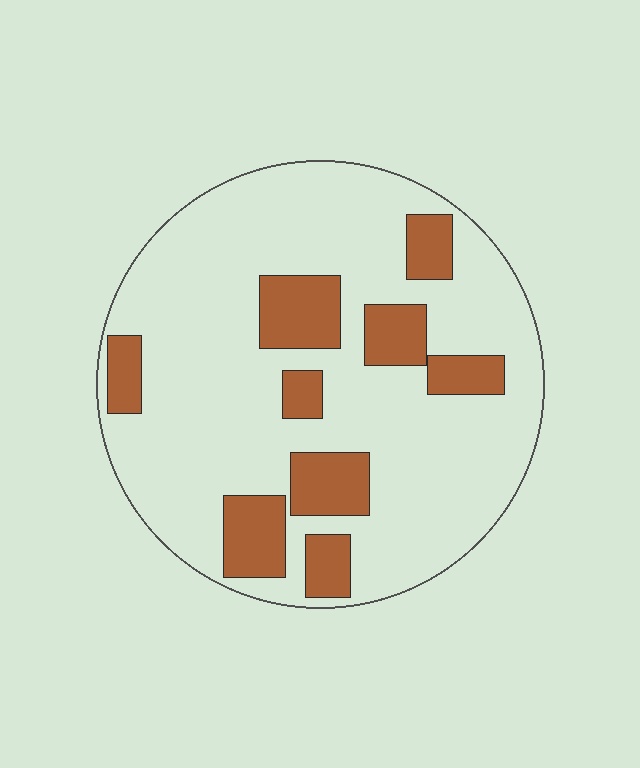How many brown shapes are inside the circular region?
9.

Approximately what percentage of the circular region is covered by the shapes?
Approximately 20%.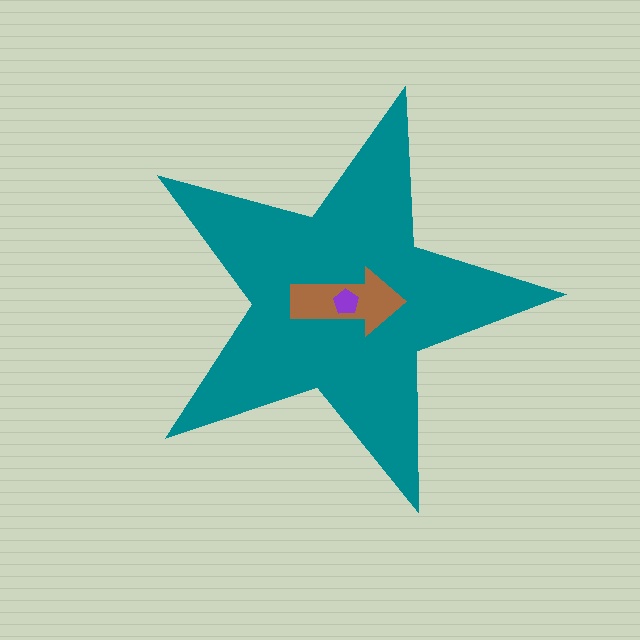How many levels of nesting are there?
3.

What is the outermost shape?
The teal star.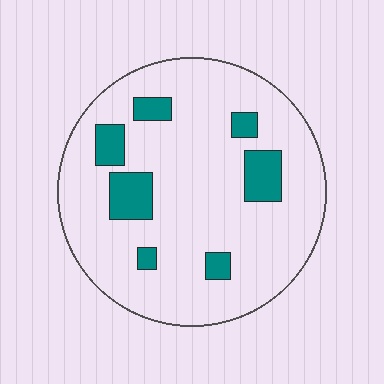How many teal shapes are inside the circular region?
7.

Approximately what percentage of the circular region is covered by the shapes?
Approximately 15%.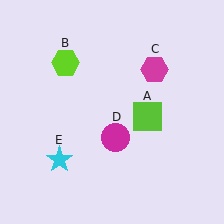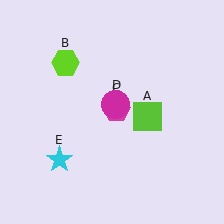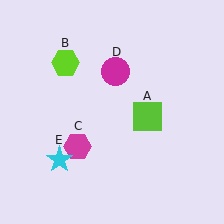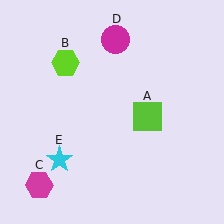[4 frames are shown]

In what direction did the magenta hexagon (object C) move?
The magenta hexagon (object C) moved down and to the left.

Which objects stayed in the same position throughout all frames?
Lime square (object A) and lime hexagon (object B) and cyan star (object E) remained stationary.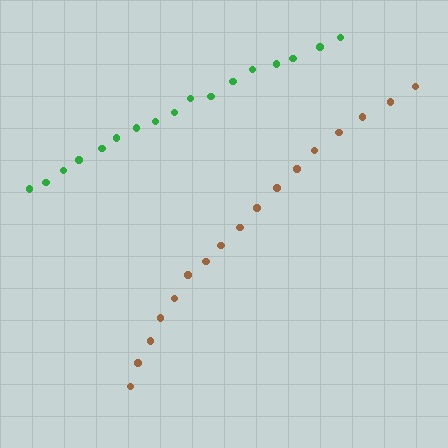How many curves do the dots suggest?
There are 2 distinct paths.